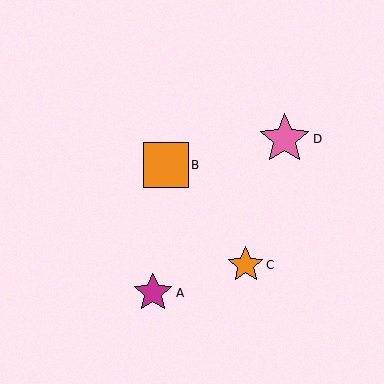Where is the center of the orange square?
The center of the orange square is at (166, 165).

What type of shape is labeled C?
Shape C is an orange star.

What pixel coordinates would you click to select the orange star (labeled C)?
Click at (246, 265) to select the orange star C.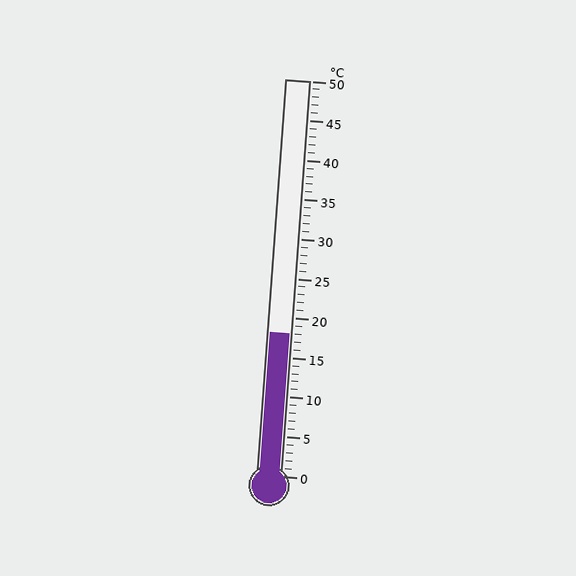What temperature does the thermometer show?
The thermometer shows approximately 18°C.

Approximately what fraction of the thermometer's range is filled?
The thermometer is filled to approximately 35% of its range.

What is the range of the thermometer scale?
The thermometer scale ranges from 0°C to 50°C.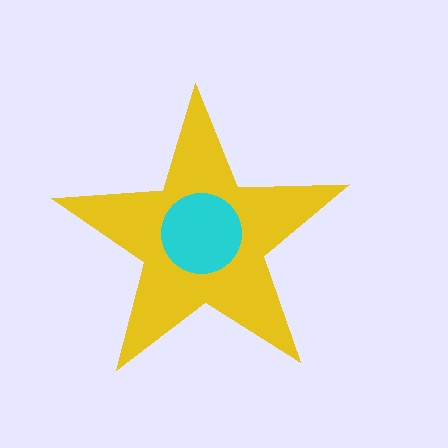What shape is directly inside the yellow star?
The cyan circle.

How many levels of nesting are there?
2.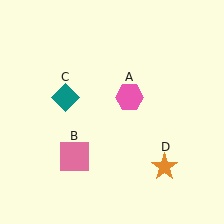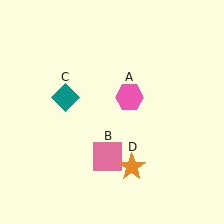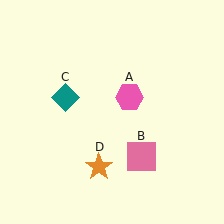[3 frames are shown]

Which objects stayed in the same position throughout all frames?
Pink hexagon (object A) and teal diamond (object C) remained stationary.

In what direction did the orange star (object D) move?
The orange star (object D) moved left.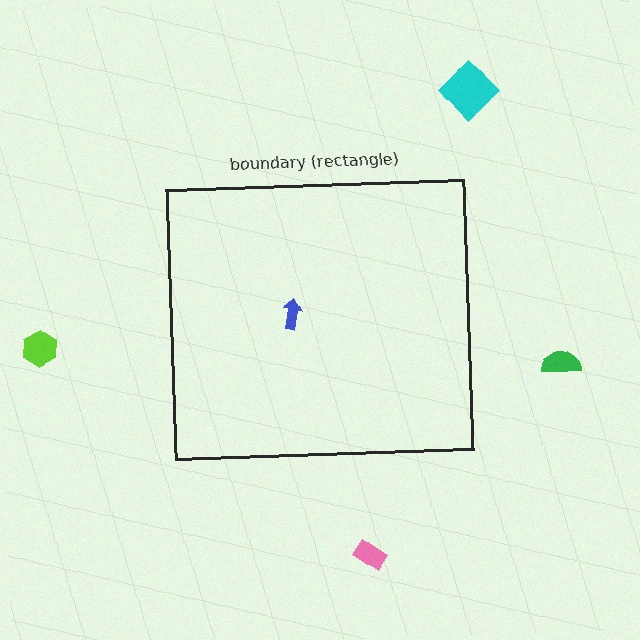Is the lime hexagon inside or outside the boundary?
Outside.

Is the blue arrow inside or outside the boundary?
Inside.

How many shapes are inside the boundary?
1 inside, 4 outside.